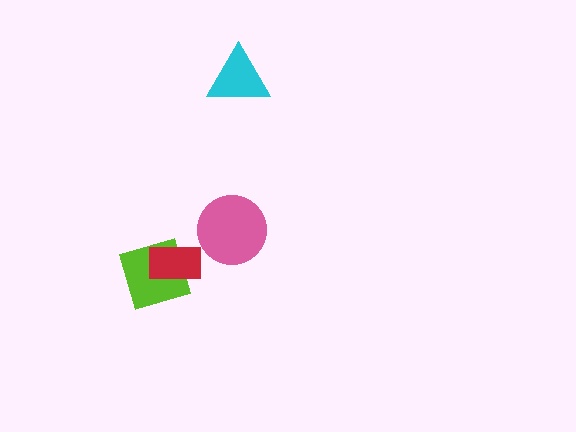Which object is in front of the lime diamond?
The red rectangle is in front of the lime diamond.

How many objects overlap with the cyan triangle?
0 objects overlap with the cyan triangle.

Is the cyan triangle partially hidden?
No, no other shape covers it.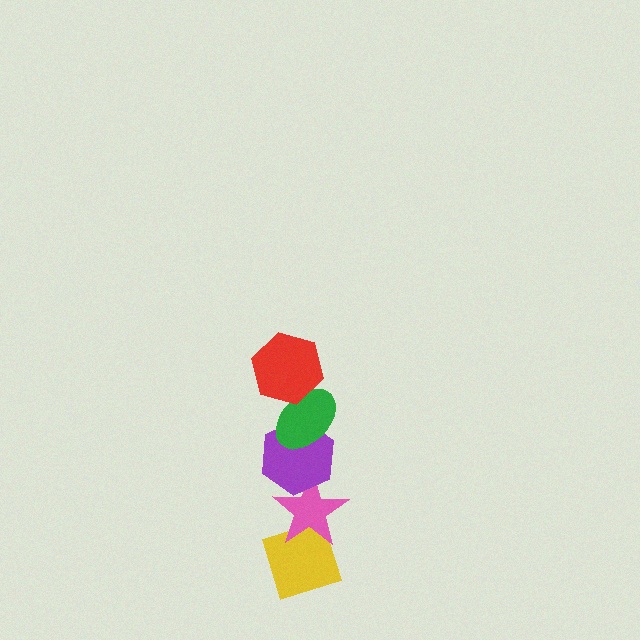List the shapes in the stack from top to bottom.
From top to bottom: the red hexagon, the green ellipse, the purple hexagon, the pink star, the yellow diamond.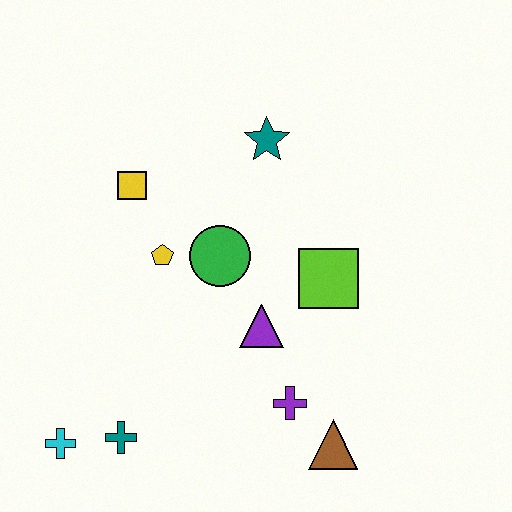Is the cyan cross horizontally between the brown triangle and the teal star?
No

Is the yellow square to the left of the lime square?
Yes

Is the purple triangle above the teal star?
No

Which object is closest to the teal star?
The green circle is closest to the teal star.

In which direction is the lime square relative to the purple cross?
The lime square is above the purple cross.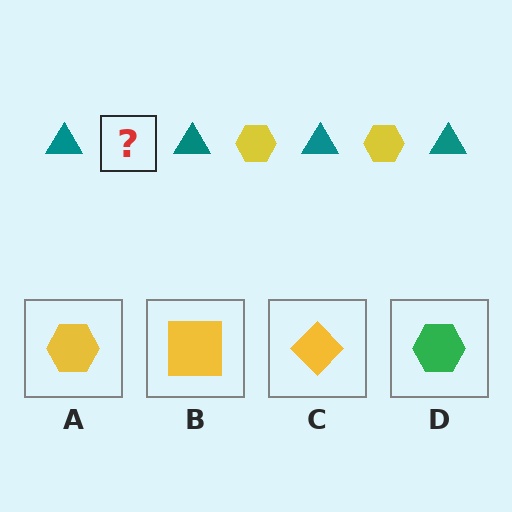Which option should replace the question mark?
Option A.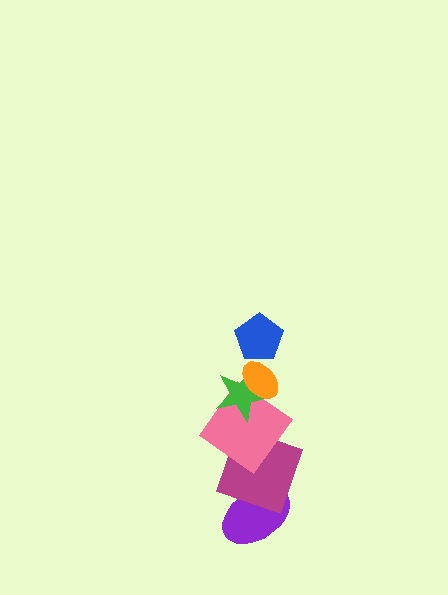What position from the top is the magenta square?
The magenta square is 5th from the top.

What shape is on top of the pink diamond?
The green star is on top of the pink diamond.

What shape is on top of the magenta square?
The pink diamond is on top of the magenta square.